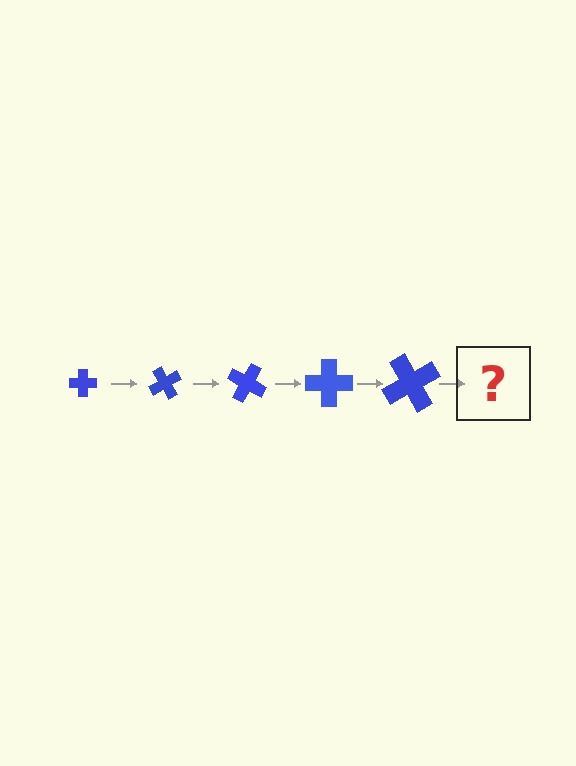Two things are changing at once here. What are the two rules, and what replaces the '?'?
The two rules are that the cross grows larger each step and it rotates 60 degrees each step. The '?' should be a cross, larger than the previous one and rotated 300 degrees from the start.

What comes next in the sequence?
The next element should be a cross, larger than the previous one and rotated 300 degrees from the start.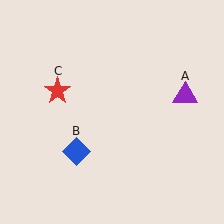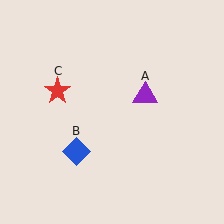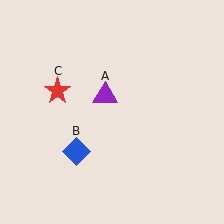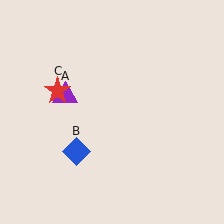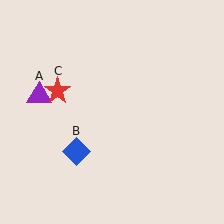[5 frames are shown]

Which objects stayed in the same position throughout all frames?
Blue diamond (object B) and red star (object C) remained stationary.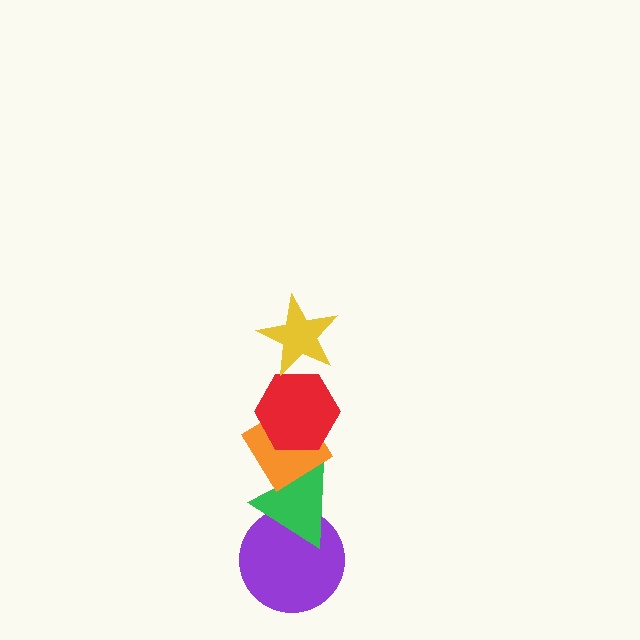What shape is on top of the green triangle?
The orange diamond is on top of the green triangle.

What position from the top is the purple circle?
The purple circle is 5th from the top.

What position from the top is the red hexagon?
The red hexagon is 2nd from the top.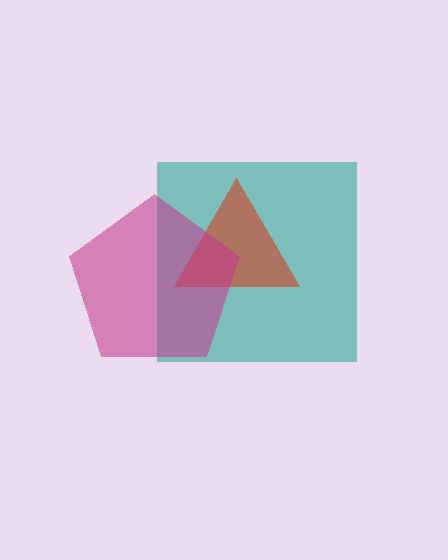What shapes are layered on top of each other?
The layered shapes are: a teal square, a red triangle, a magenta pentagon.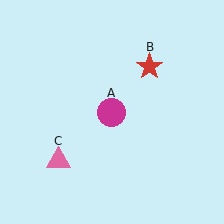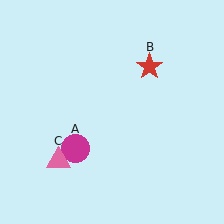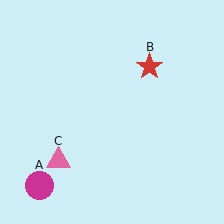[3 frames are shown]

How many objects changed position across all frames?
1 object changed position: magenta circle (object A).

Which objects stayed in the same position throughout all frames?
Red star (object B) and pink triangle (object C) remained stationary.